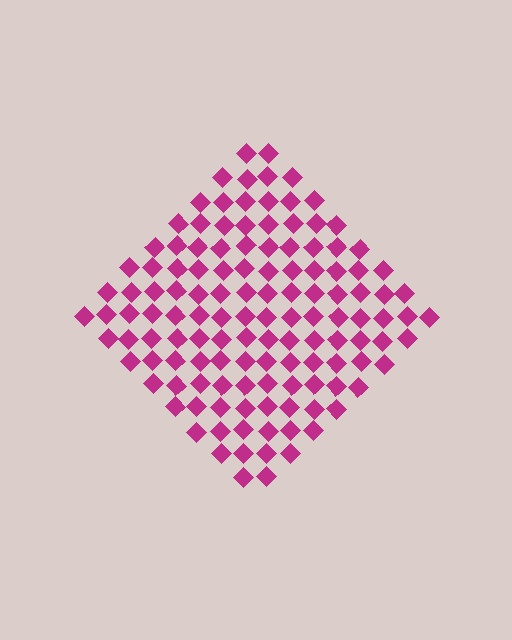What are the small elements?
The small elements are diamonds.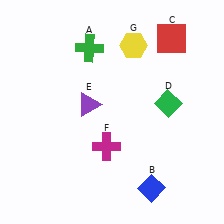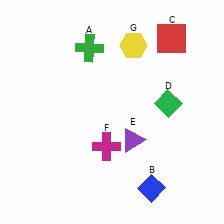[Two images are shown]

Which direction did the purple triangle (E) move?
The purple triangle (E) moved right.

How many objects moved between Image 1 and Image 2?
1 object moved between the two images.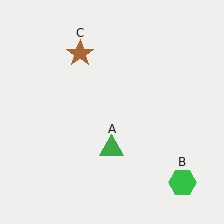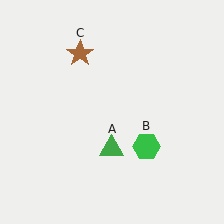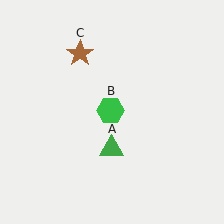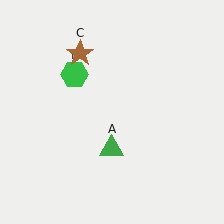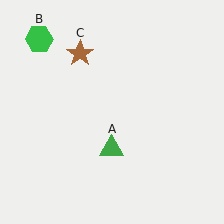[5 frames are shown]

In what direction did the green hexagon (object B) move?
The green hexagon (object B) moved up and to the left.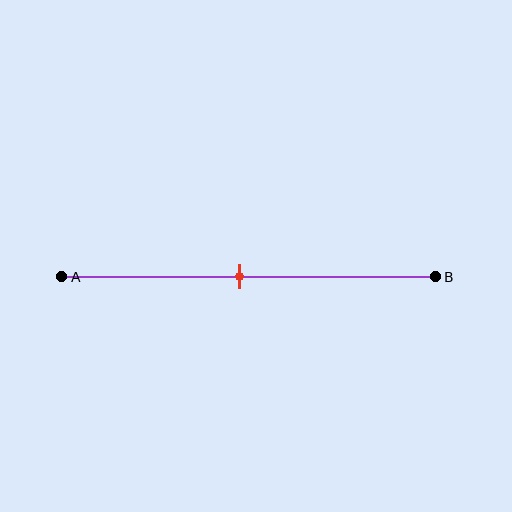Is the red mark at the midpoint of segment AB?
Yes, the mark is approximately at the midpoint.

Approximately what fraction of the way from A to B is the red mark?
The red mark is approximately 50% of the way from A to B.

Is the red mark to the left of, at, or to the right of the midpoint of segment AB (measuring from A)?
The red mark is approximately at the midpoint of segment AB.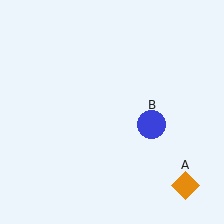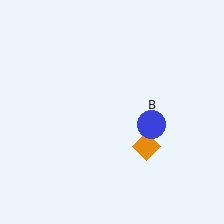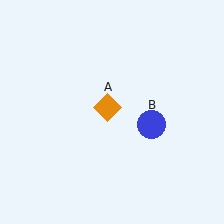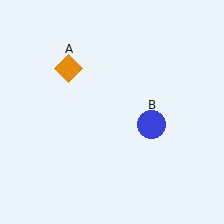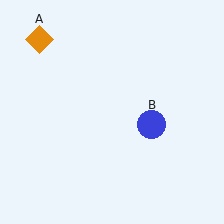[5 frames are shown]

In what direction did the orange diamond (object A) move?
The orange diamond (object A) moved up and to the left.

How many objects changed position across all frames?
1 object changed position: orange diamond (object A).